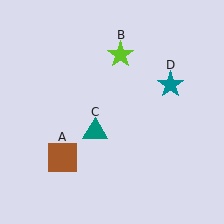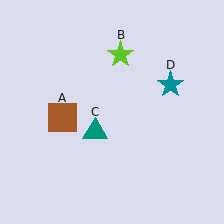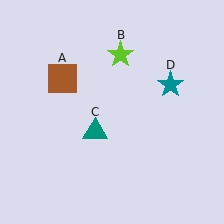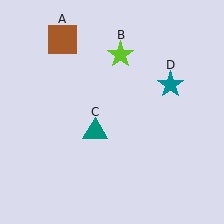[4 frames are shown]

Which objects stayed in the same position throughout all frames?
Lime star (object B) and teal triangle (object C) and teal star (object D) remained stationary.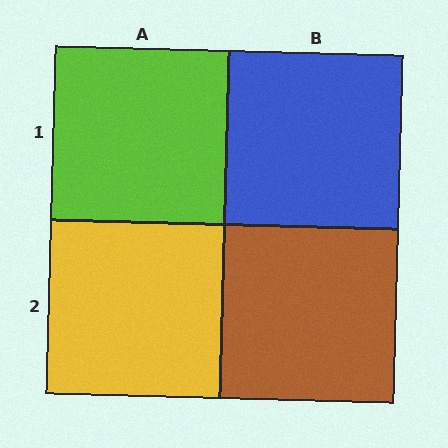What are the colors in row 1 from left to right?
Lime, blue.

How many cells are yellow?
1 cell is yellow.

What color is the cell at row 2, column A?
Yellow.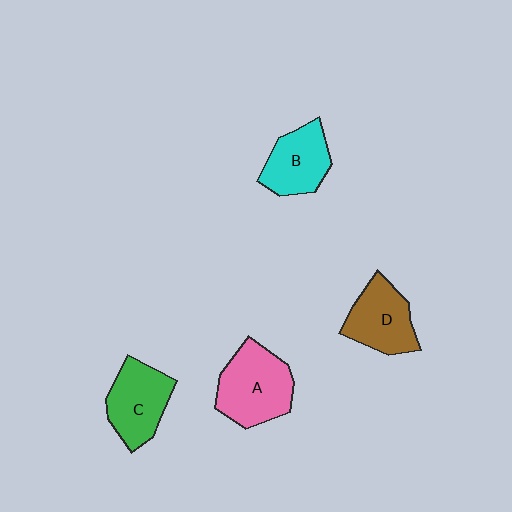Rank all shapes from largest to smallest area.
From largest to smallest: A (pink), C (green), D (brown), B (cyan).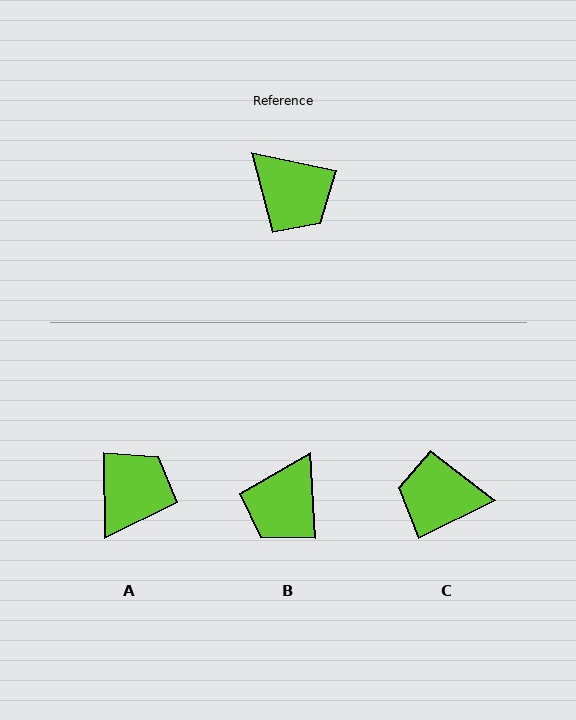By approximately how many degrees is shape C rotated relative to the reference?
Approximately 142 degrees clockwise.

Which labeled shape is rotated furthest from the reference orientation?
C, about 142 degrees away.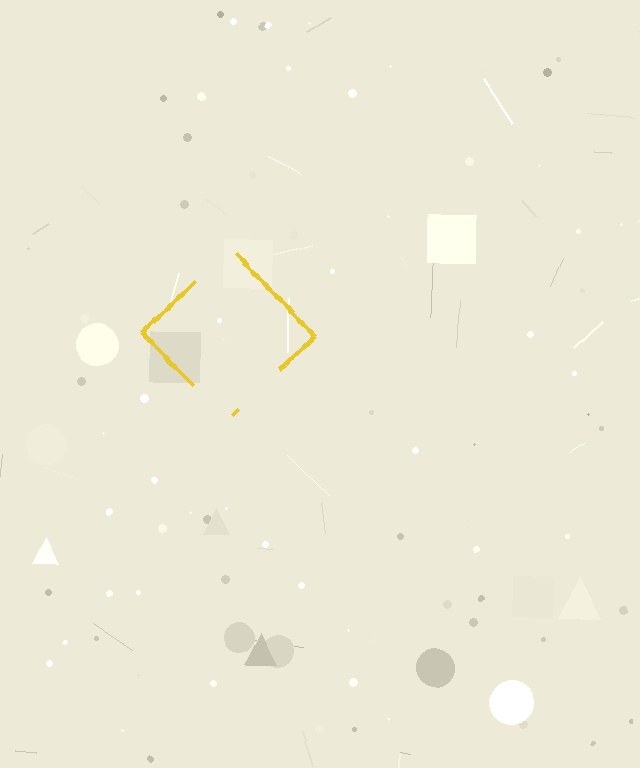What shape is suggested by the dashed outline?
The dashed outline suggests a diamond.